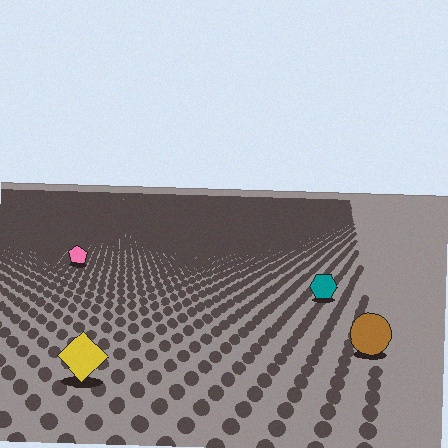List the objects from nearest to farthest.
From nearest to farthest: the yellow diamond, the brown circle, the teal hexagon, the pink pentagon.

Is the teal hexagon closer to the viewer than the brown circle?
No. The brown circle is closer — you can tell from the texture gradient: the ground texture is coarser near it.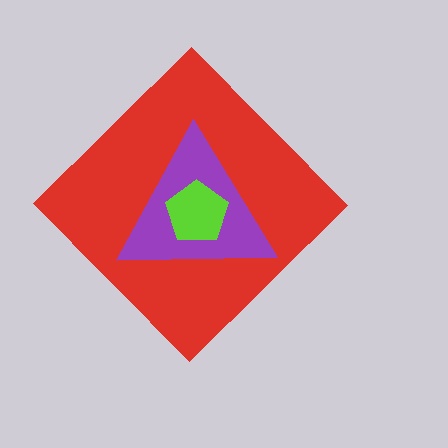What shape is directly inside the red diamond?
The purple triangle.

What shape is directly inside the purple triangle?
The lime pentagon.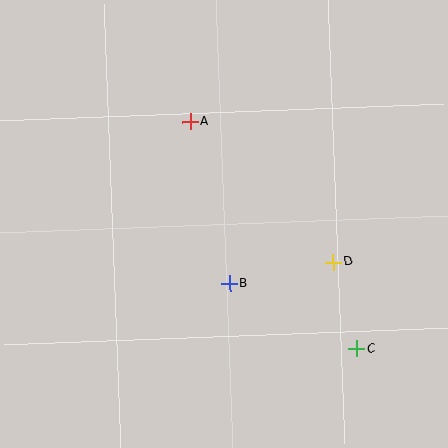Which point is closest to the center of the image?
Point B at (229, 284) is closest to the center.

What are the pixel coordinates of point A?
Point A is at (190, 121).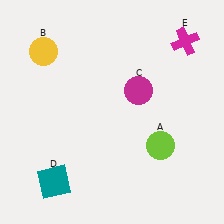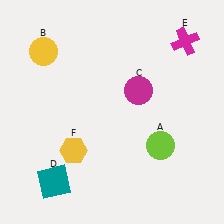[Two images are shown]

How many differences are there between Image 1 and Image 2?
There is 1 difference between the two images.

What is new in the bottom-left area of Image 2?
A yellow hexagon (F) was added in the bottom-left area of Image 2.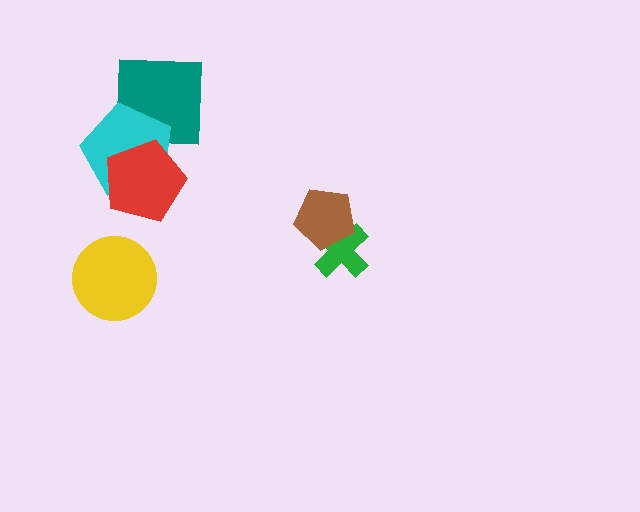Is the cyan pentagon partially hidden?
Yes, it is partially covered by another shape.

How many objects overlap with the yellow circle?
0 objects overlap with the yellow circle.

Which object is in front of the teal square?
The cyan pentagon is in front of the teal square.